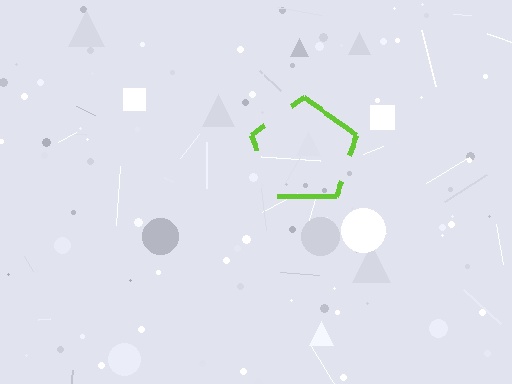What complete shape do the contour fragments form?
The contour fragments form a pentagon.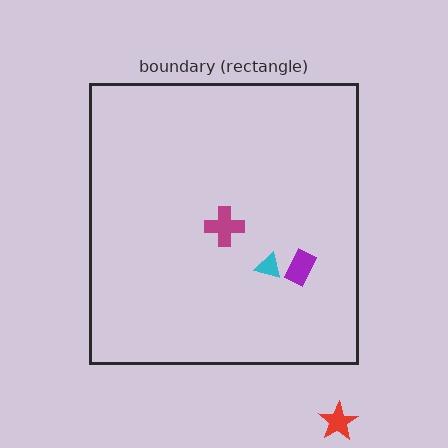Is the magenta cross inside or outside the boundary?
Inside.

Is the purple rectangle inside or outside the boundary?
Inside.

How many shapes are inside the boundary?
3 inside, 1 outside.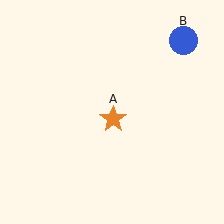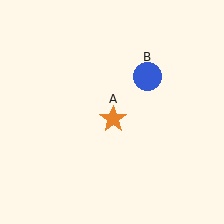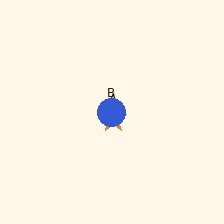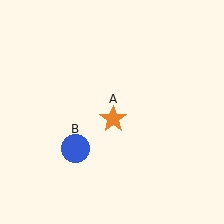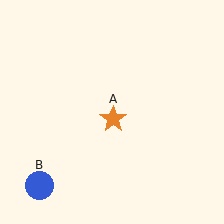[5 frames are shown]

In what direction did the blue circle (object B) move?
The blue circle (object B) moved down and to the left.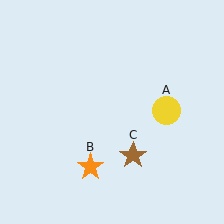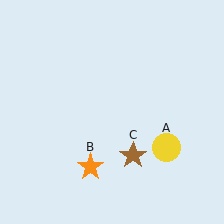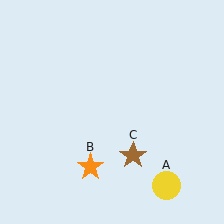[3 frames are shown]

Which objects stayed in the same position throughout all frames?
Orange star (object B) and brown star (object C) remained stationary.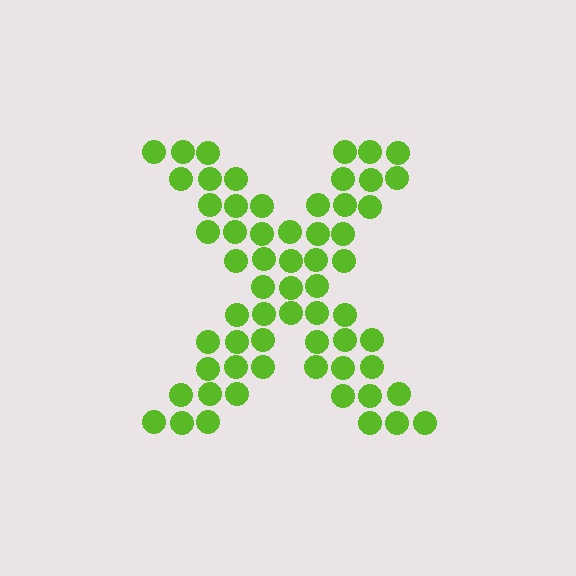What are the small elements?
The small elements are circles.